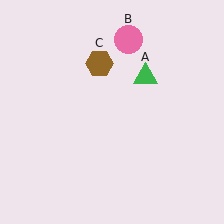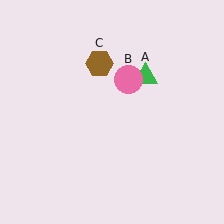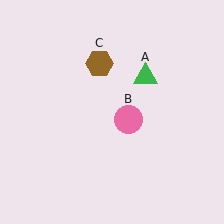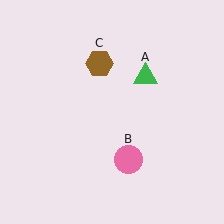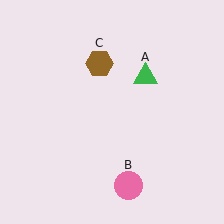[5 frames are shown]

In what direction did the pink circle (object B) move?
The pink circle (object B) moved down.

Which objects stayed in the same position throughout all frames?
Green triangle (object A) and brown hexagon (object C) remained stationary.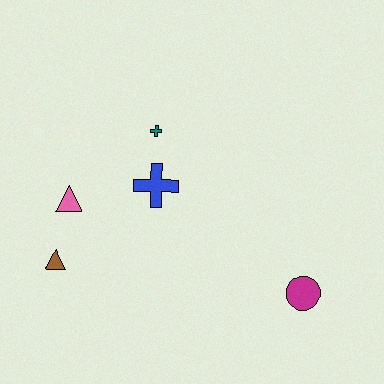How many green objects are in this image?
There are no green objects.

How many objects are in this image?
There are 5 objects.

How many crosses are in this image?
There are 2 crosses.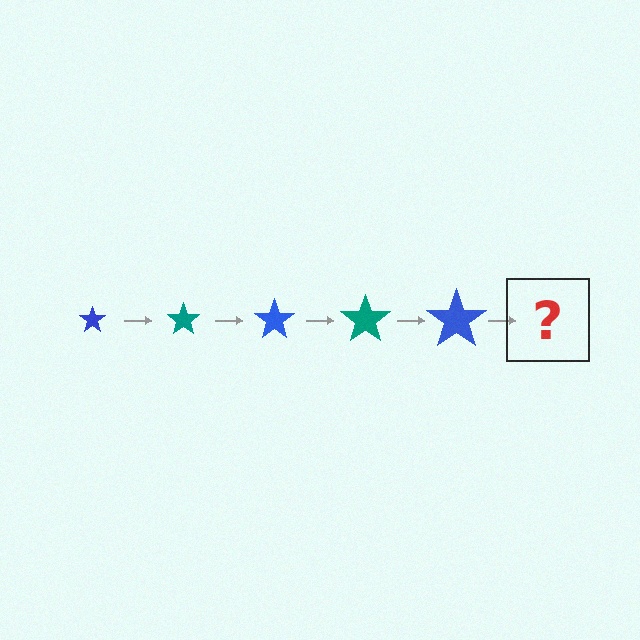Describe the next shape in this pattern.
It should be a teal star, larger than the previous one.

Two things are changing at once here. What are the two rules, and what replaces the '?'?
The two rules are that the star grows larger each step and the color cycles through blue and teal. The '?' should be a teal star, larger than the previous one.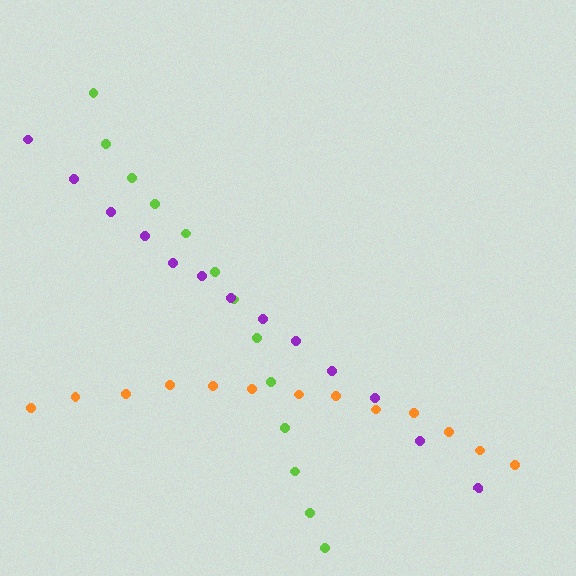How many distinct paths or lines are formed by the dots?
There are 3 distinct paths.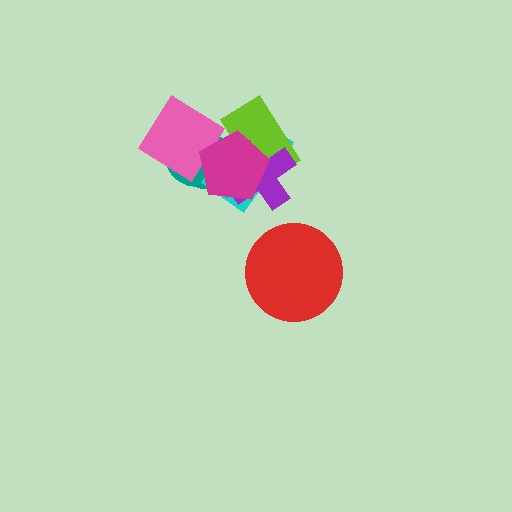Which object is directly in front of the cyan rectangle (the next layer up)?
The lime rectangle is directly in front of the cyan rectangle.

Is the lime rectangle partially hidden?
Yes, it is partially covered by another shape.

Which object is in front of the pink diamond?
The magenta pentagon is in front of the pink diamond.